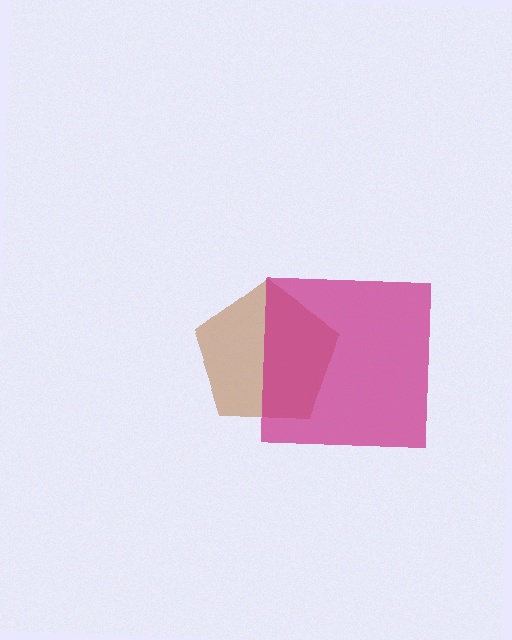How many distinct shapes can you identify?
There are 2 distinct shapes: a brown pentagon, a magenta square.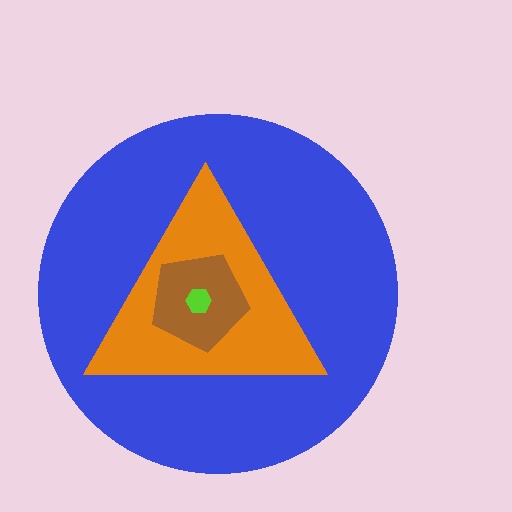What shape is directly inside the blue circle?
The orange triangle.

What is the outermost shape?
The blue circle.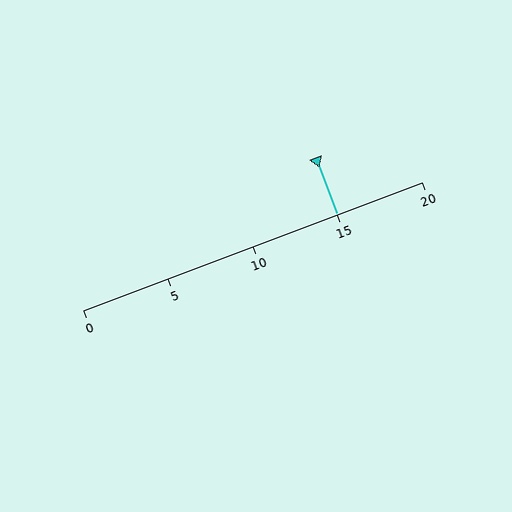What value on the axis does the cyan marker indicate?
The marker indicates approximately 15.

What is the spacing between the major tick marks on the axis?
The major ticks are spaced 5 apart.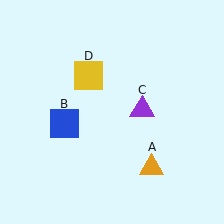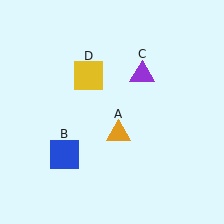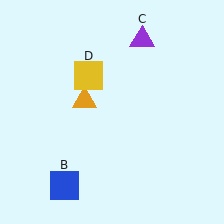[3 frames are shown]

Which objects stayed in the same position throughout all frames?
Yellow square (object D) remained stationary.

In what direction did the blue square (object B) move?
The blue square (object B) moved down.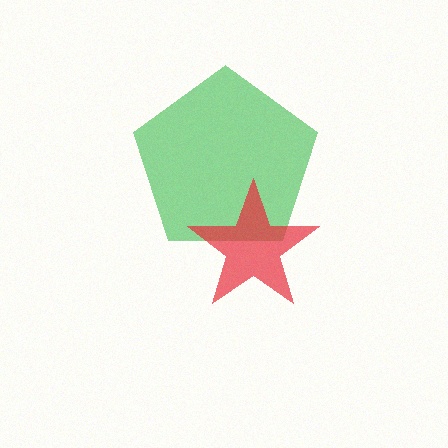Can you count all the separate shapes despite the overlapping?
Yes, there are 2 separate shapes.